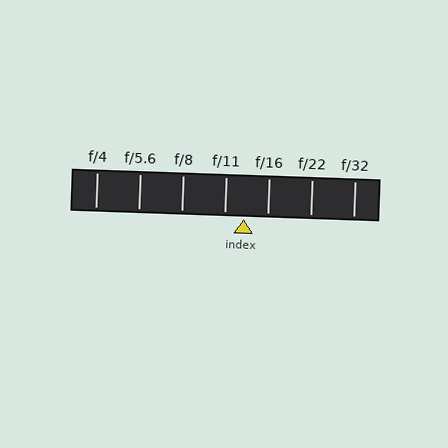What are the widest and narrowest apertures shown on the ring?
The widest aperture shown is f/4 and the narrowest is f/32.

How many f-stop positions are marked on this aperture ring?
There are 7 f-stop positions marked.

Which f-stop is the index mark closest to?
The index mark is closest to f/11.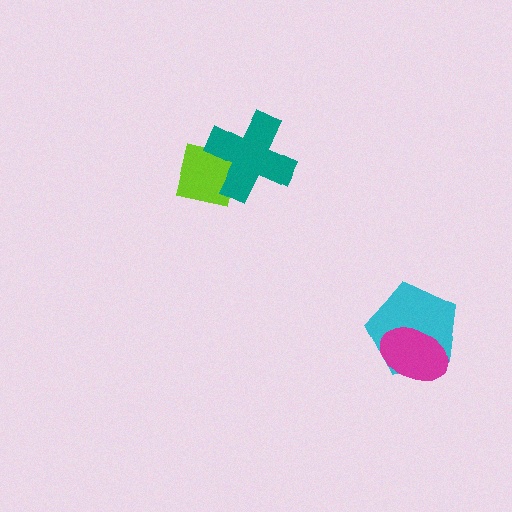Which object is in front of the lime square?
The teal cross is in front of the lime square.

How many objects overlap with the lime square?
1 object overlaps with the lime square.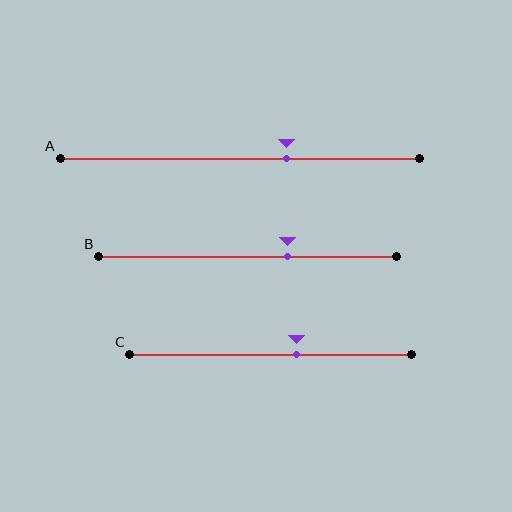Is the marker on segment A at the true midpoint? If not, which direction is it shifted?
No, the marker on segment A is shifted to the right by about 13% of the segment length.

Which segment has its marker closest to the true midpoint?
Segment C has its marker closest to the true midpoint.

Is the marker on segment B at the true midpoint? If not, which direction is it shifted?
No, the marker on segment B is shifted to the right by about 13% of the segment length.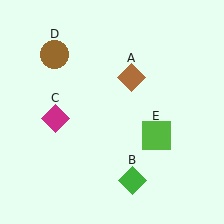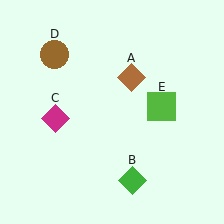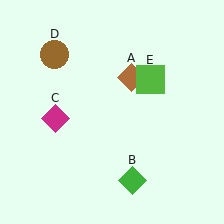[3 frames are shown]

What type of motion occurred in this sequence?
The lime square (object E) rotated counterclockwise around the center of the scene.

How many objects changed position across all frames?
1 object changed position: lime square (object E).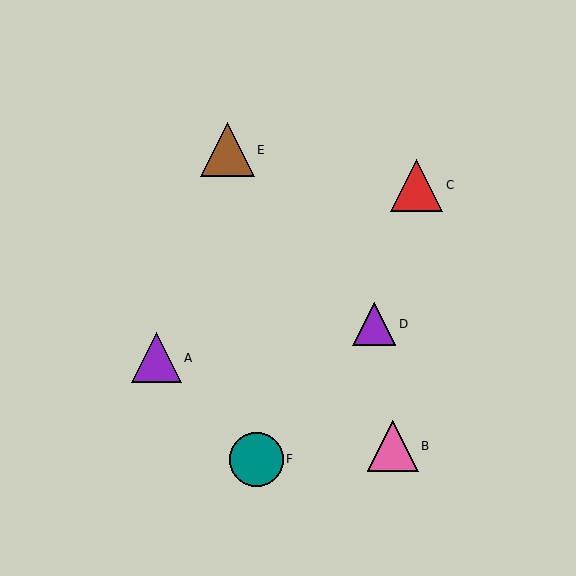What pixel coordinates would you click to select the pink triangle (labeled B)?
Click at (393, 446) to select the pink triangle B.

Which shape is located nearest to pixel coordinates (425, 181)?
The red triangle (labeled C) at (417, 185) is nearest to that location.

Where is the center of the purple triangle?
The center of the purple triangle is at (156, 358).